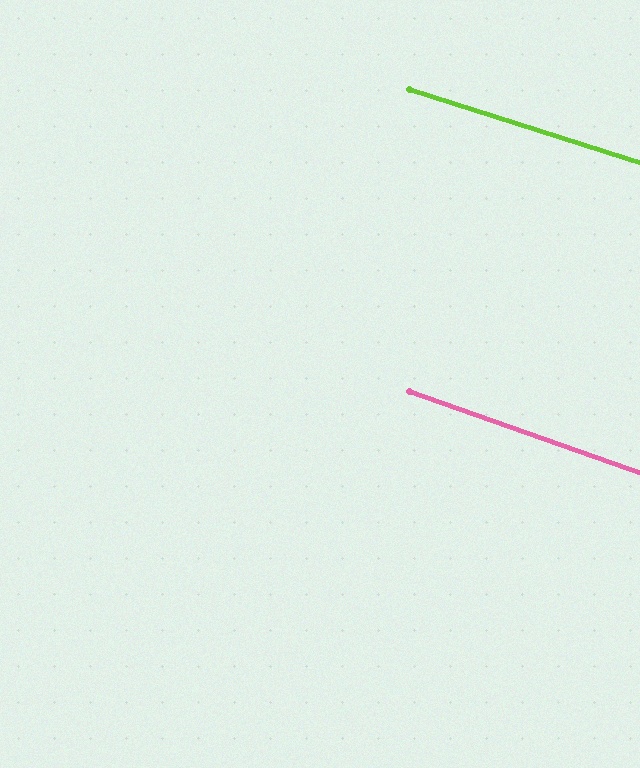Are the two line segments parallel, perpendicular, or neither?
Parallel — their directions differ by only 1.8°.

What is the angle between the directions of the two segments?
Approximately 2 degrees.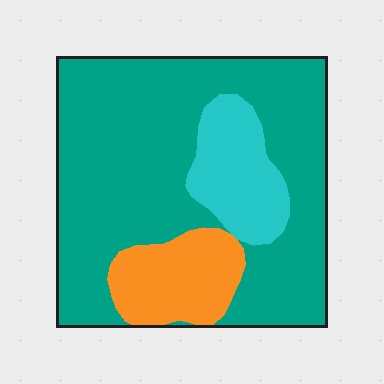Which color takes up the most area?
Teal, at roughly 70%.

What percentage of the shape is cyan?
Cyan takes up about one eighth (1/8) of the shape.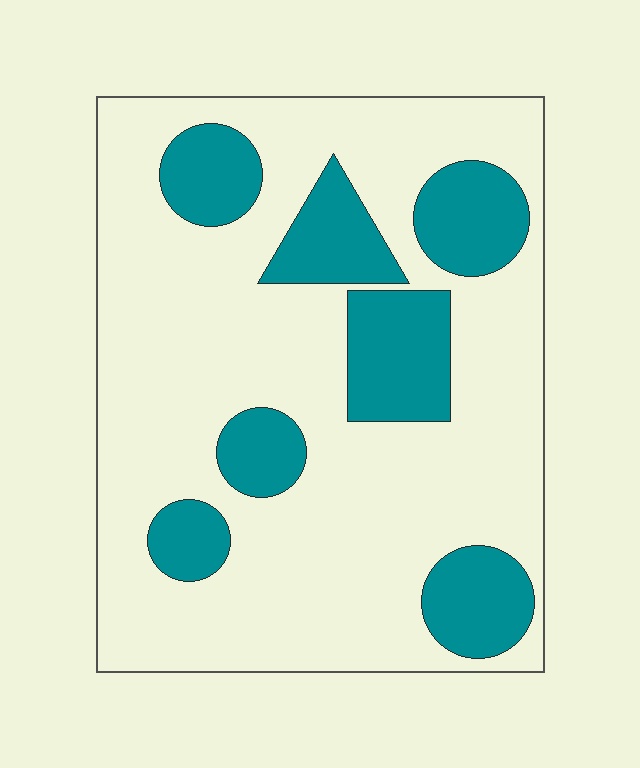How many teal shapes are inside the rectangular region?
7.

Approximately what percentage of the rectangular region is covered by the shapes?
Approximately 25%.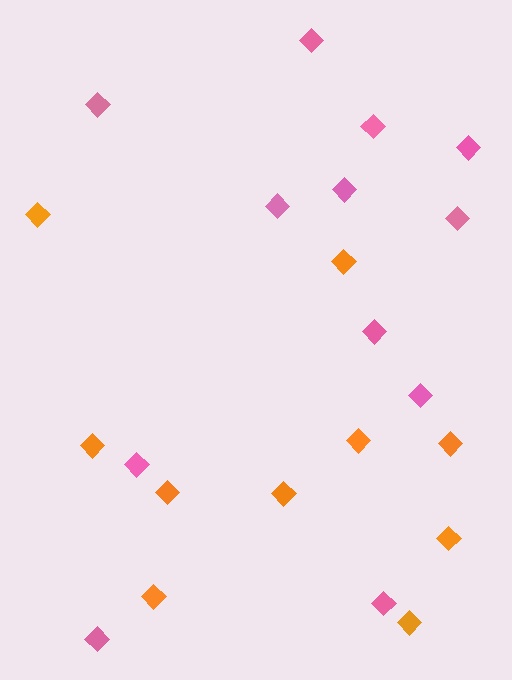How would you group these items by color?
There are 2 groups: one group of orange diamonds (10) and one group of pink diamonds (12).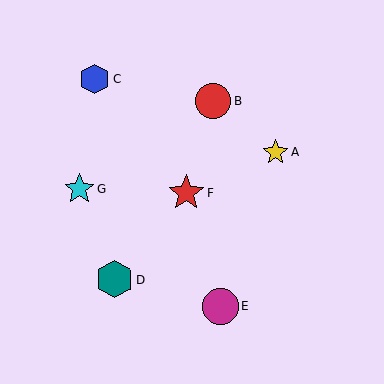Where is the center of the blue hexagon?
The center of the blue hexagon is at (95, 79).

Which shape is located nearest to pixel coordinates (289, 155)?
The yellow star (labeled A) at (276, 152) is nearest to that location.